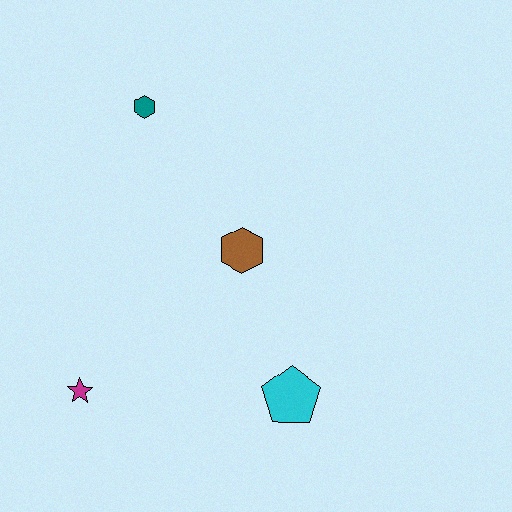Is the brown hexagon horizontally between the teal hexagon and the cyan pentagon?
Yes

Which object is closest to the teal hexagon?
The brown hexagon is closest to the teal hexagon.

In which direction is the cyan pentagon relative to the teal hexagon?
The cyan pentagon is below the teal hexagon.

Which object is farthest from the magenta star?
The teal hexagon is farthest from the magenta star.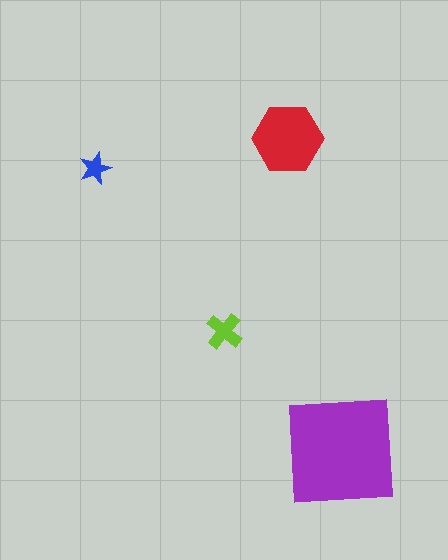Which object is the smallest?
The blue star.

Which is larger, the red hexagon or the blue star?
The red hexagon.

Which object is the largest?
The purple square.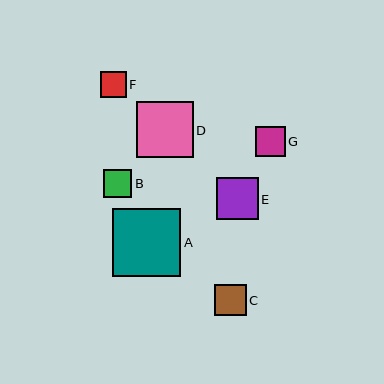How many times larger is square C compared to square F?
Square C is approximately 1.2 times the size of square F.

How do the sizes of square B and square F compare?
Square B and square F are approximately the same size.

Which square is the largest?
Square A is the largest with a size of approximately 68 pixels.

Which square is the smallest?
Square F is the smallest with a size of approximately 26 pixels.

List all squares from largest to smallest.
From largest to smallest: A, D, E, C, G, B, F.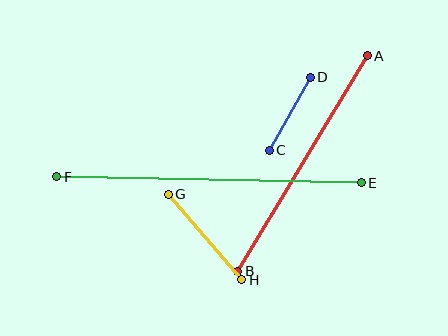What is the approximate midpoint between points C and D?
The midpoint is at approximately (290, 114) pixels.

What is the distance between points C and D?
The distance is approximately 84 pixels.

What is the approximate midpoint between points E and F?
The midpoint is at approximately (209, 180) pixels.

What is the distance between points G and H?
The distance is approximately 113 pixels.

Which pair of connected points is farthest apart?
Points E and F are farthest apart.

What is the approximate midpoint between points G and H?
The midpoint is at approximately (205, 237) pixels.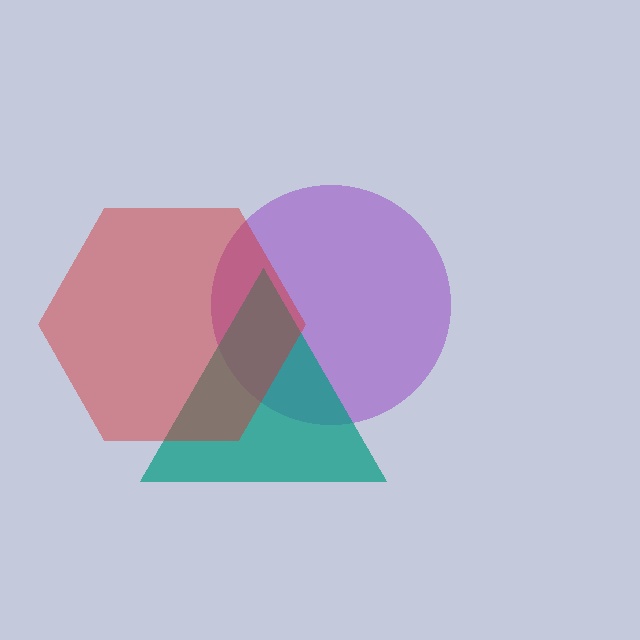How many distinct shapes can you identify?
There are 3 distinct shapes: a purple circle, a teal triangle, a red hexagon.